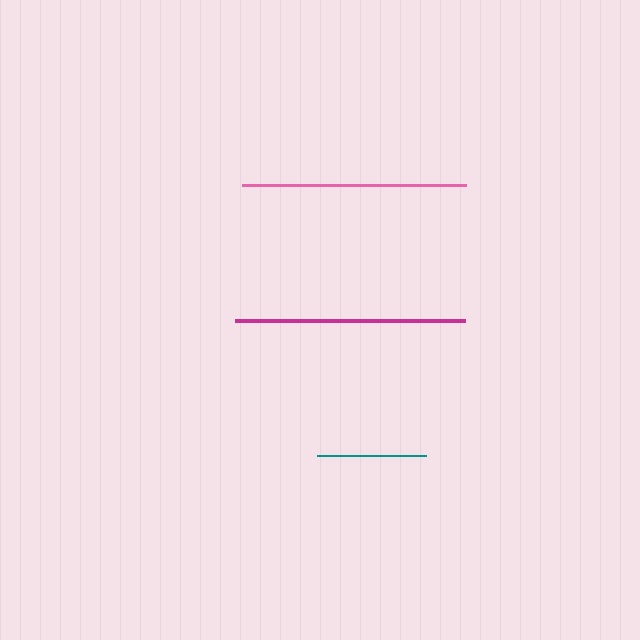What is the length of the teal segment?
The teal segment is approximately 110 pixels long.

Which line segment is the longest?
The magenta line is the longest at approximately 231 pixels.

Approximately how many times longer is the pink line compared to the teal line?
The pink line is approximately 2.0 times the length of the teal line.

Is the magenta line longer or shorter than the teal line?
The magenta line is longer than the teal line.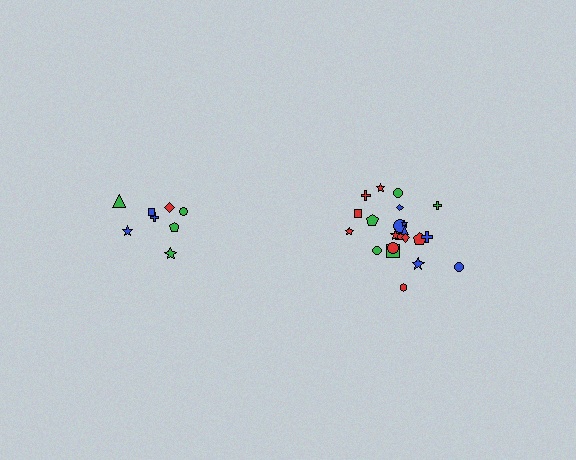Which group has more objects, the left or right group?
The right group.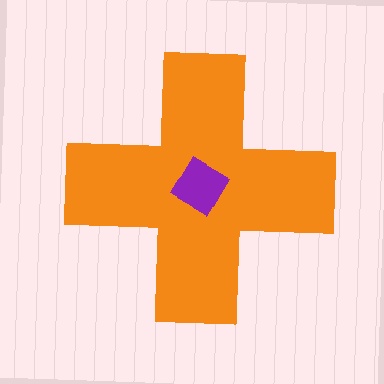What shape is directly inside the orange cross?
The purple diamond.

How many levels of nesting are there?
2.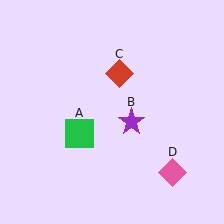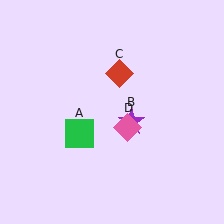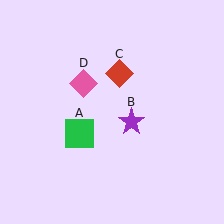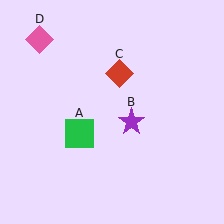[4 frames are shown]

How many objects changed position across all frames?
1 object changed position: pink diamond (object D).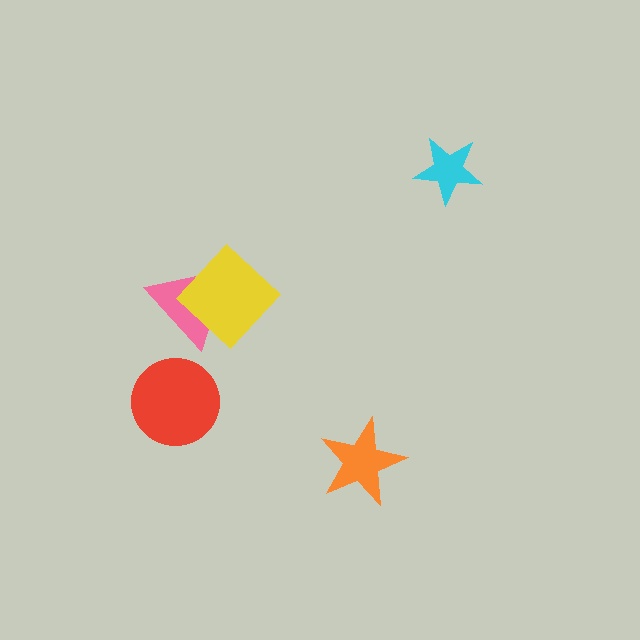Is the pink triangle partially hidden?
Yes, it is partially covered by another shape.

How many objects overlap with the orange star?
0 objects overlap with the orange star.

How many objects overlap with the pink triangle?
1 object overlaps with the pink triangle.